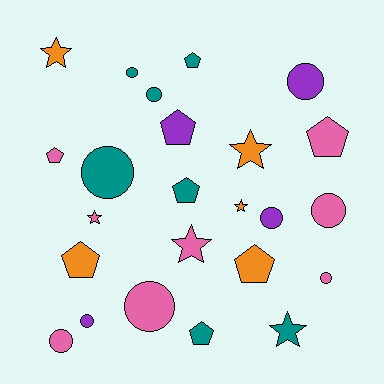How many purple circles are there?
There are 3 purple circles.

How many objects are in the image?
There are 24 objects.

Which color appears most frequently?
Pink, with 8 objects.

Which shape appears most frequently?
Circle, with 10 objects.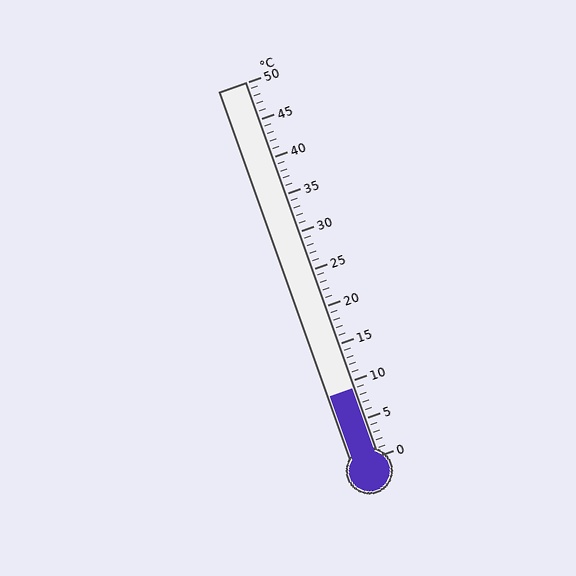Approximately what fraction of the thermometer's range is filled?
The thermometer is filled to approximately 20% of its range.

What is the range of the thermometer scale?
The thermometer scale ranges from 0°C to 50°C.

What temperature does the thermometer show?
The thermometer shows approximately 9°C.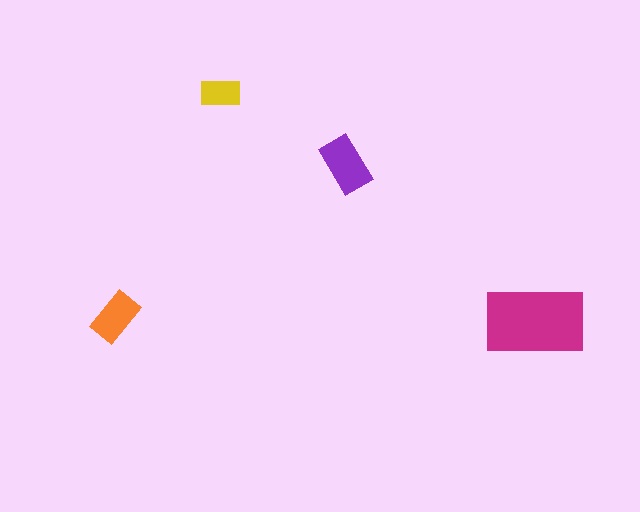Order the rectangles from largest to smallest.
the magenta one, the purple one, the orange one, the yellow one.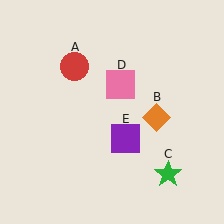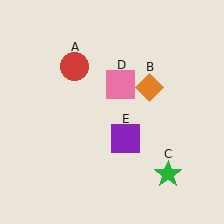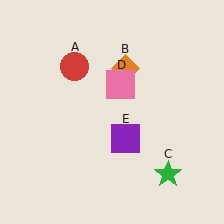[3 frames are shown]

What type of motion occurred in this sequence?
The orange diamond (object B) rotated counterclockwise around the center of the scene.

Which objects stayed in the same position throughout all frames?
Red circle (object A) and green star (object C) and pink square (object D) and purple square (object E) remained stationary.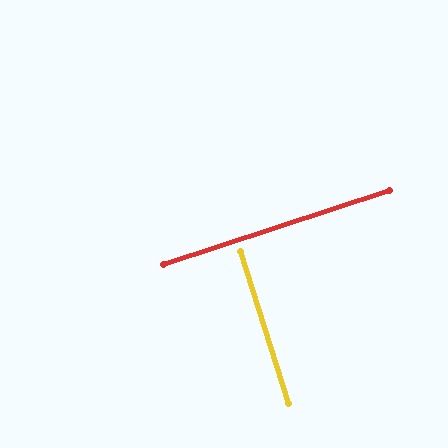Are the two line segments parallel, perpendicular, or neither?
Perpendicular — they meet at approximately 90°.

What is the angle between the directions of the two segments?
Approximately 90 degrees.